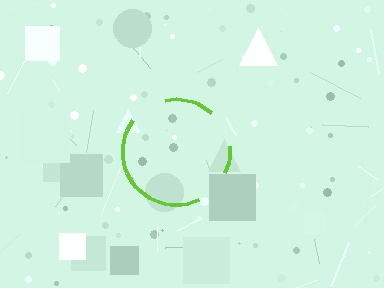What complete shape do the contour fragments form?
The contour fragments form a circle.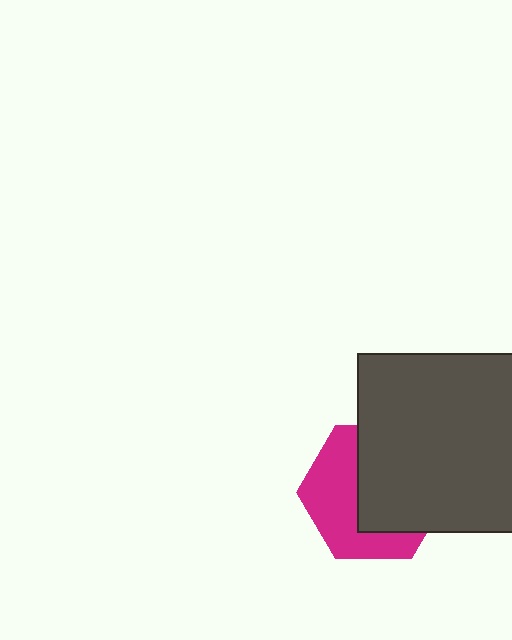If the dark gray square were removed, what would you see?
You would see the complete magenta hexagon.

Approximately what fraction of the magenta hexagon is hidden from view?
Roughly 54% of the magenta hexagon is hidden behind the dark gray square.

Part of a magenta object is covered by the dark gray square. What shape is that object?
It is a hexagon.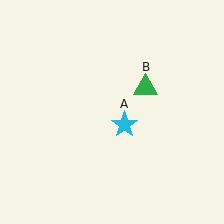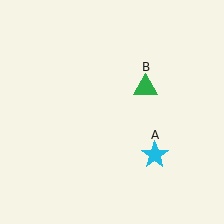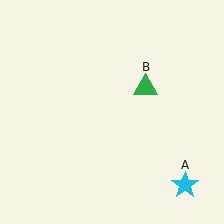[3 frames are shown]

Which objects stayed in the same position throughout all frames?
Green triangle (object B) remained stationary.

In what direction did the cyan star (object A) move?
The cyan star (object A) moved down and to the right.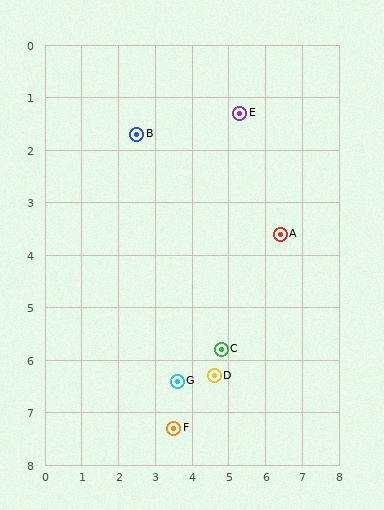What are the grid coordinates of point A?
Point A is at approximately (6.4, 3.6).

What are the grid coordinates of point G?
Point G is at approximately (3.6, 6.4).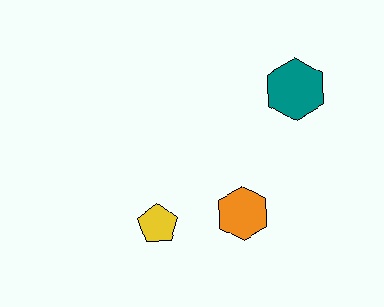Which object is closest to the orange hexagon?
The yellow pentagon is closest to the orange hexagon.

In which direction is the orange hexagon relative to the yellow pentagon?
The orange hexagon is to the right of the yellow pentagon.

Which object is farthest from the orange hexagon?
The teal hexagon is farthest from the orange hexagon.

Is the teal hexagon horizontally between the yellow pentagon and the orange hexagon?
No